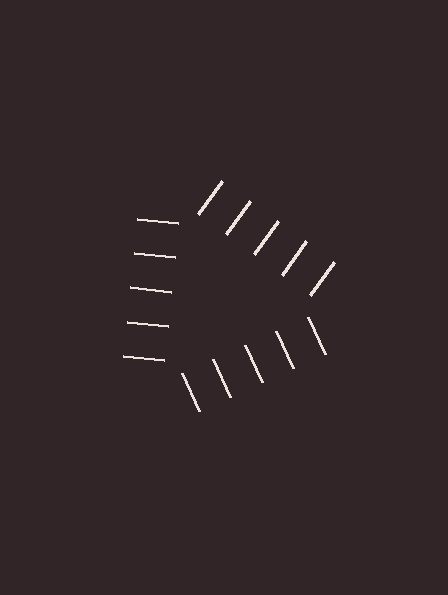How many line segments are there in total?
15 — 5 along each of the 3 edges.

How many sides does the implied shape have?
3 sides — the line-ends trace a triangle.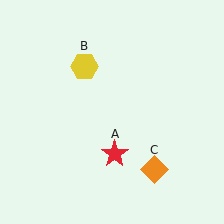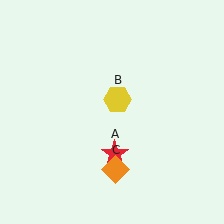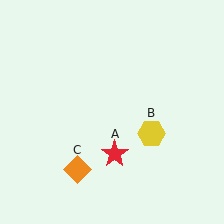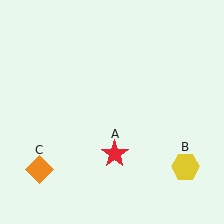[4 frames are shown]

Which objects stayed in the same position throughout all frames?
Red star (object A) remained stationary.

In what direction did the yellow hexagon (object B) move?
The yellow hexagon (object B) moved down and to the right.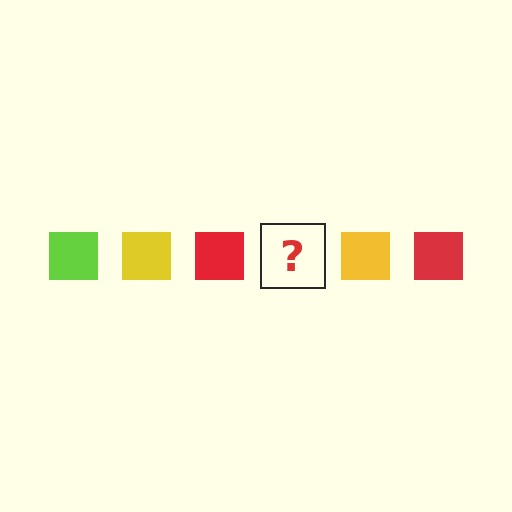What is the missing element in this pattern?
The missing element is a lime square.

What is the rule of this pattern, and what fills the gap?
The rule is that the pattern cycles through lime, yellow, red squares. The gap should be filled with a lime square.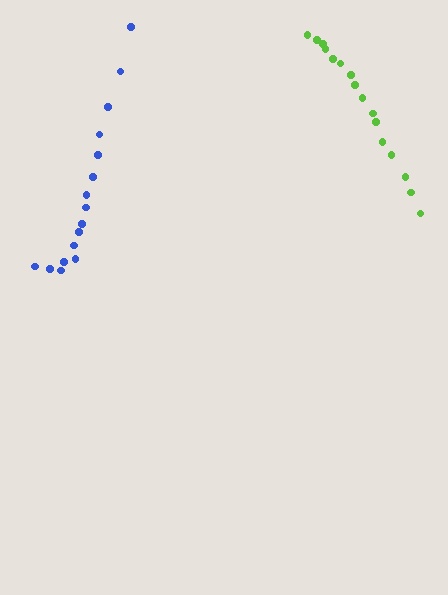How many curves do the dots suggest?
There are 2 distinct paths.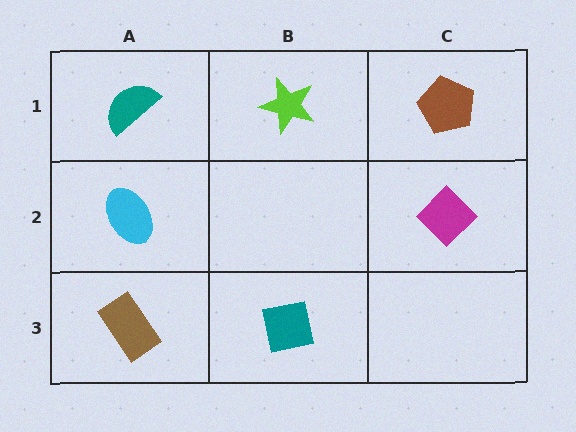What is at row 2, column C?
A magenta diamond.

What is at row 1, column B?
A lime star.